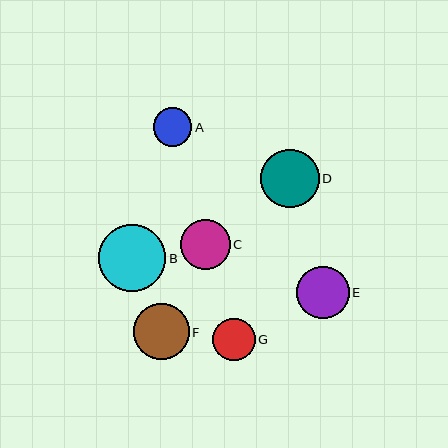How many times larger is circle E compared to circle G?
Circle E is approximately 1.2 times the size of circle G.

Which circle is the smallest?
Circle A is the smallest with a size of approximately 38 pixels.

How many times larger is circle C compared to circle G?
Circle C is approximately 1.2 times the size of circle G.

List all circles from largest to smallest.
From largest to smallest: B, D, F, E, C, G, A.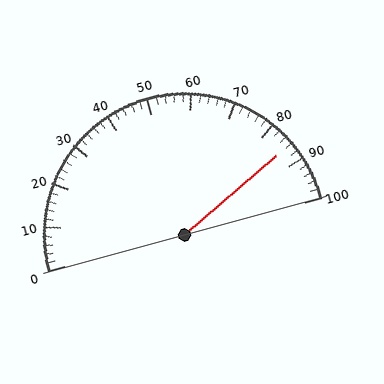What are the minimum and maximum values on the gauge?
The gauge ranges from 0 to 100.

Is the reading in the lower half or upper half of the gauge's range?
The reading is in the upper half of the range (0 to 100).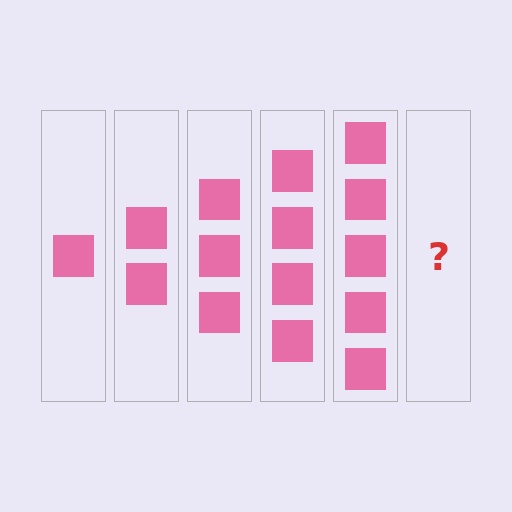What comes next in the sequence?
The next element should be 6 squares.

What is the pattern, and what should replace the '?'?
The pattern is that each step adds one more square. The '?' should be 6 squares.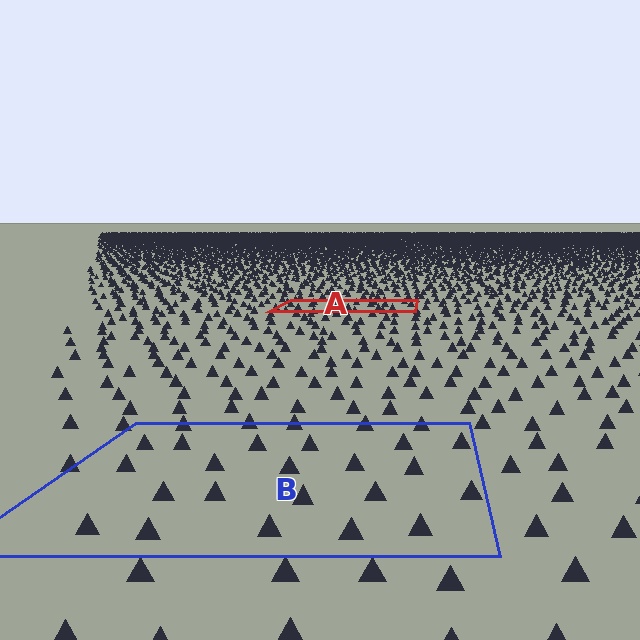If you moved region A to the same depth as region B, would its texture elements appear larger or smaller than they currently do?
They would appear larger. At a closer depth, the same texture elements are projected at a bigger on-screen size.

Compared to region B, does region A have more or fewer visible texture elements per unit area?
Region A has more texture elements per unit area — they are packed more densely because it is farther away.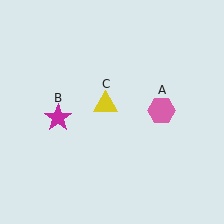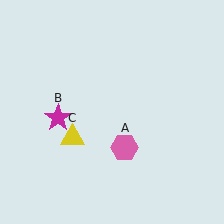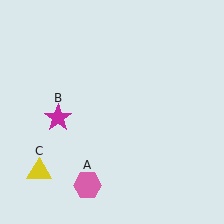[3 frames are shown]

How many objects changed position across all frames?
2 objects changed position: pink hexagon (object A), yellow triangle (object C).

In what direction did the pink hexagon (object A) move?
The pink hexagon (object A) moved down and to the left.